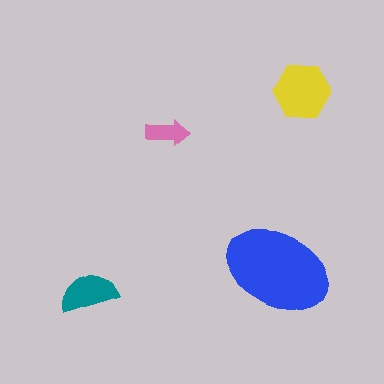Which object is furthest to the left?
The teal semicircle is leftmost.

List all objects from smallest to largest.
The pink arrow, the teal semicircle, the yellow hexagon, the blue ellipse.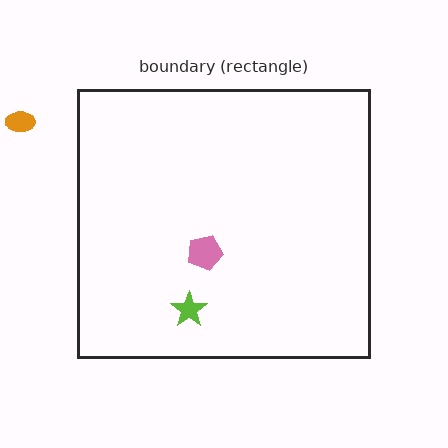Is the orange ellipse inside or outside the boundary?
Outside.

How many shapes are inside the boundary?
2 inside, 1 outside.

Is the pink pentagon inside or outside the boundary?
Inside.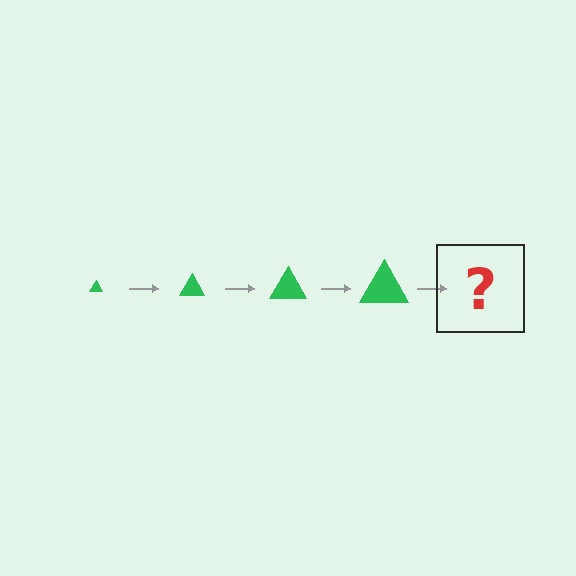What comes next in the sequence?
The next element should be a green triangle, larger than the previous one.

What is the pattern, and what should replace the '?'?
The pattern is that the triangle gets progressively larger each step. The '?' should be a green triangle, larger than the previous one.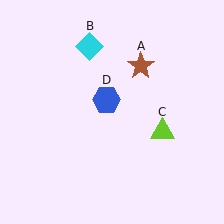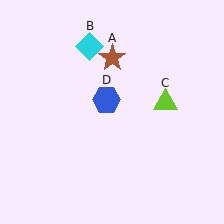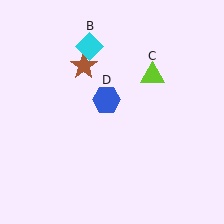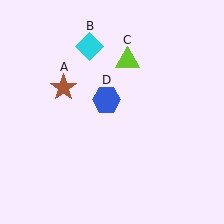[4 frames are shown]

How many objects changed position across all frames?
2 objects changed position: brown star (object A), lime triangle (object C).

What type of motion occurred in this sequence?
The brown star (object A), lime triangle (object C) rotated counterclockwise around the center of the scene.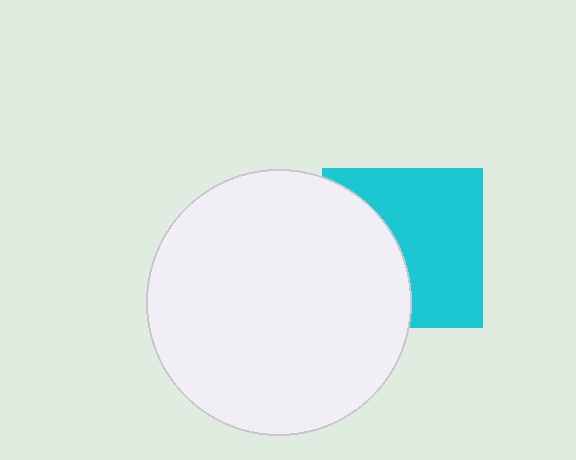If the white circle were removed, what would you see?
You would see the complete cyan square.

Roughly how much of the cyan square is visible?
About half of it is visible (roughly 59%).